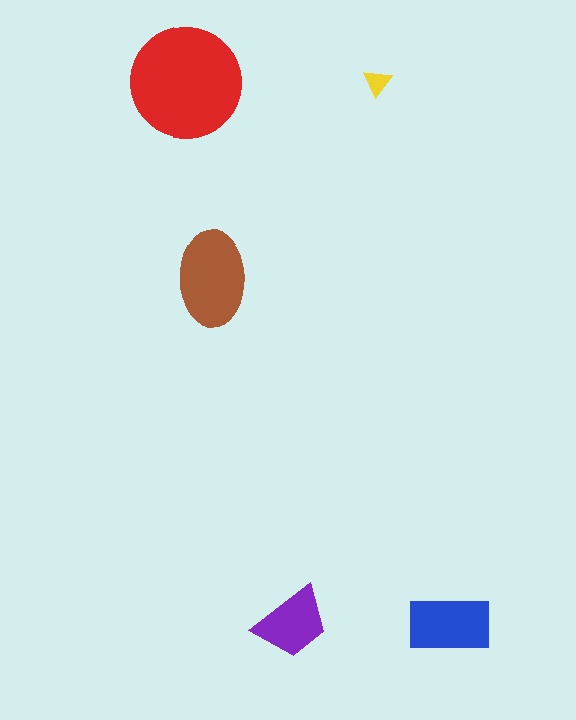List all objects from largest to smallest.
The red circle, the brown ellipse, the blue rectangle, the purple trapezoid, the yellow triangle.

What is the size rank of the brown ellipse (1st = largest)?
2nd.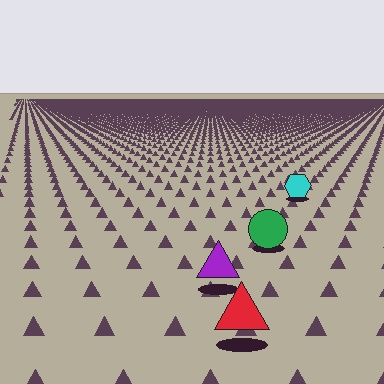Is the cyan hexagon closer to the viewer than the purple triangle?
No. The purple triangle is closer — you can tell from the texture gradient: the ground texture is coarser near it.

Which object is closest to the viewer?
The red triangle is closest. The texture marks near it are larger and more spread out.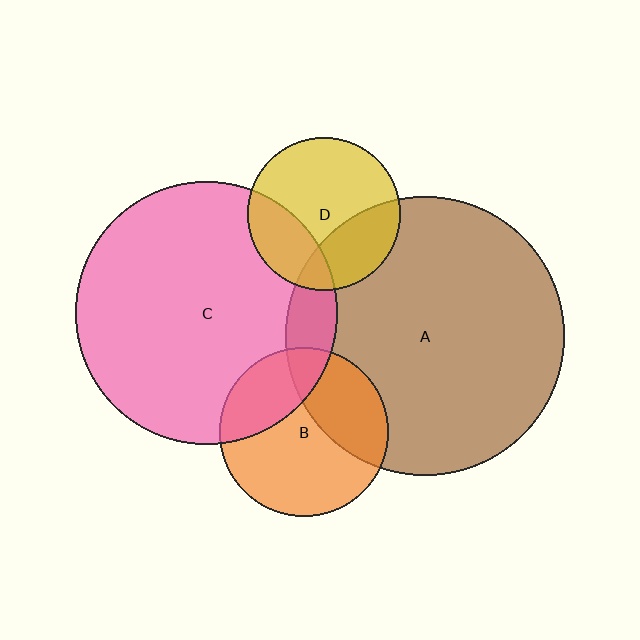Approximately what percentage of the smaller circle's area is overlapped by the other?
Approximately 30%.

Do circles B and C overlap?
Yes.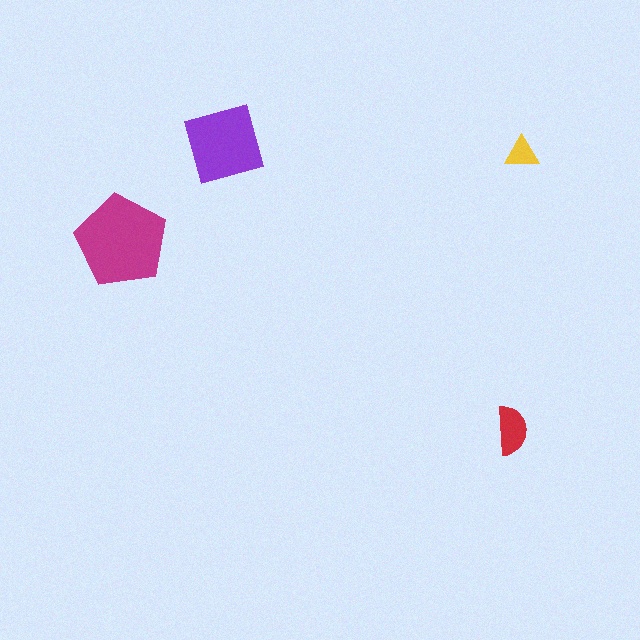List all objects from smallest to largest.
The yellow triangle, the red semicircle, the purple diamond, the magenta pentagon.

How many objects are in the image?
There are 4 objects in the image.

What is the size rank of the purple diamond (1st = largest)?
2nd.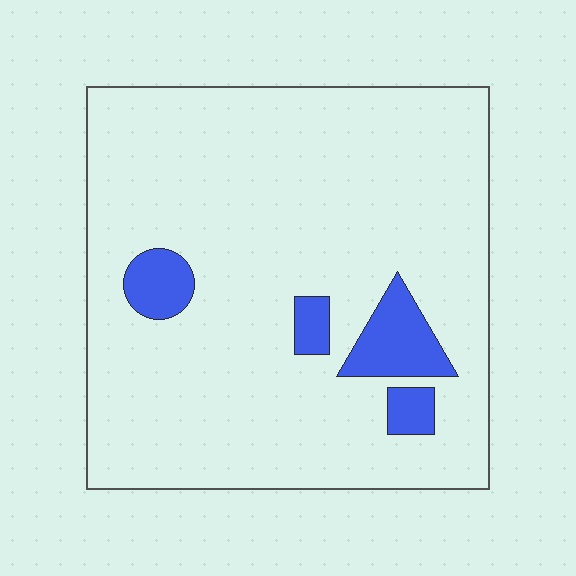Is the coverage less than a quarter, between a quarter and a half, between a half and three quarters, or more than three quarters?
Less than a quarter.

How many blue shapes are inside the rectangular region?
4.